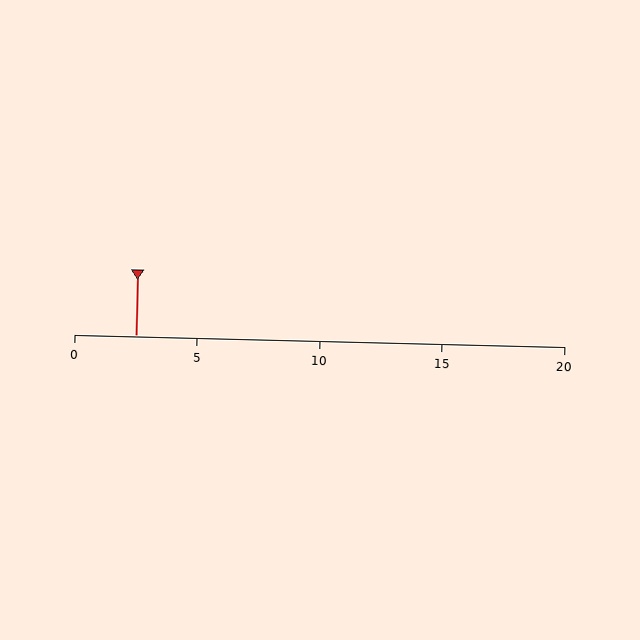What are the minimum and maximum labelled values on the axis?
The axis runs from 0 to 20.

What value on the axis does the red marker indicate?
The marker indicates approximately 2.5.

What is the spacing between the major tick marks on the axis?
The major ticks are spaced 5 apart.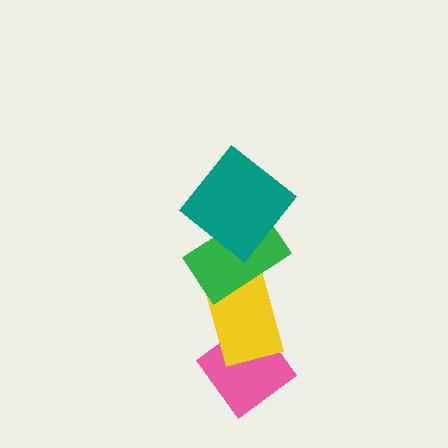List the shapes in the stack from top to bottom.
From top to bottom: the teal diamond, the green rectangle, the yellow rectangle, the pink diamond.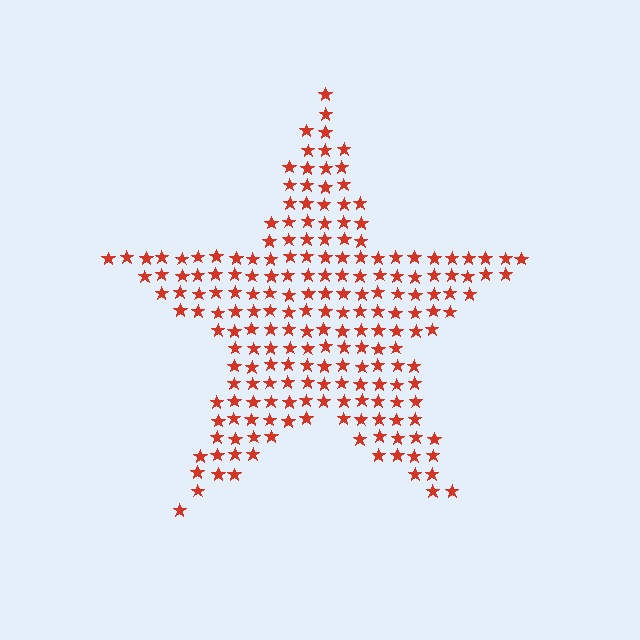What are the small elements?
The small elements are stars.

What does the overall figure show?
The overall figure shows a star.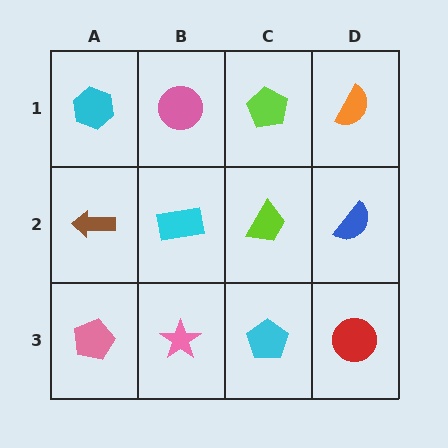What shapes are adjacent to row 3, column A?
A brown arrow (row 2, column A), a pink star (row 3, column B).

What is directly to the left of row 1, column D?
A lime pentagon.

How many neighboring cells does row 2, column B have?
4.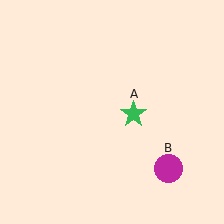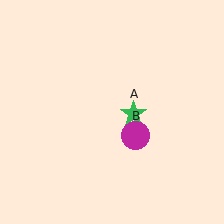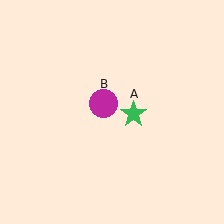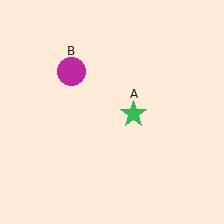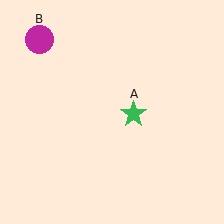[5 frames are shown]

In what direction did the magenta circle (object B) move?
The magenta circle (object B) moved up and to the left.